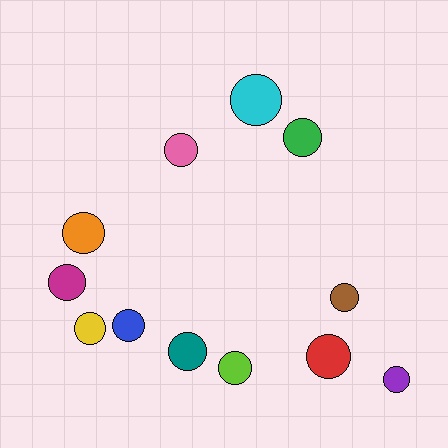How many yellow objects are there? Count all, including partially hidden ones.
There is 1 yellow object.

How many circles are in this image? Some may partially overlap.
There are 12 circles.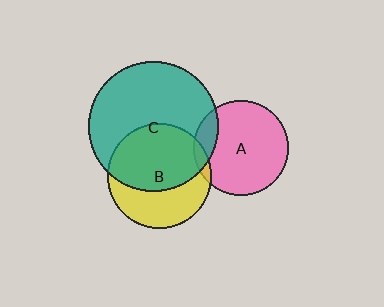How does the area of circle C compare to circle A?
Approximately 1.9 times.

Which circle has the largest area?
Circle C (teal).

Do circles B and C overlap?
Yes.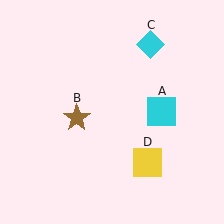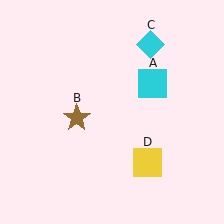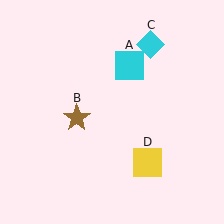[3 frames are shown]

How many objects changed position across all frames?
1 object changed position: cyan square (object A).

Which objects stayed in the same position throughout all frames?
Brown star (object B) and cyan diamond (object C) and yellow square (object D) remained stationary.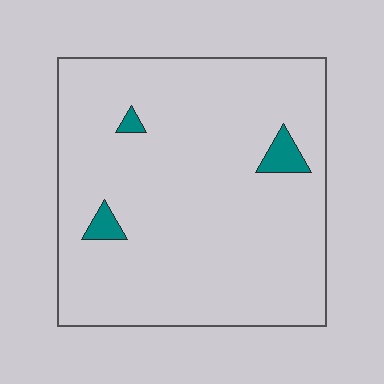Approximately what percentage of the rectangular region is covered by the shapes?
Approximately 5%.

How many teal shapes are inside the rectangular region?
3.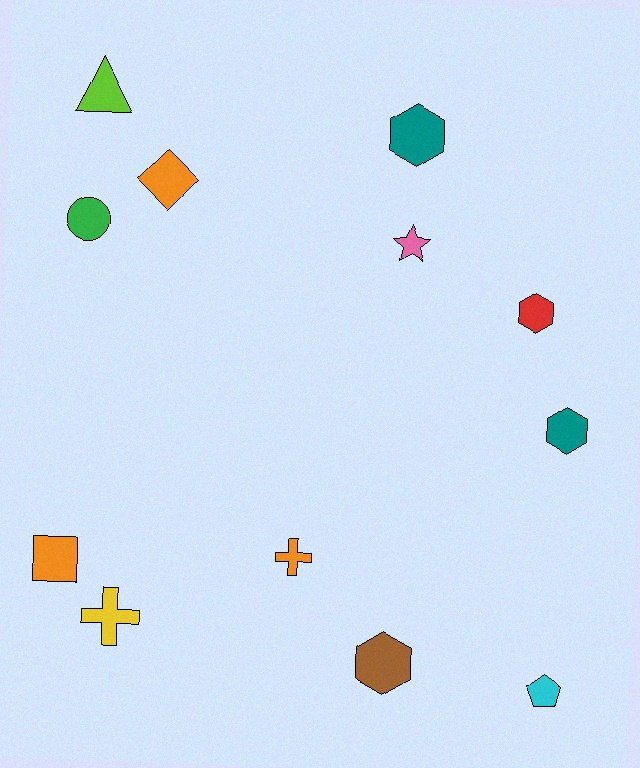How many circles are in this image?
There is 1 circle.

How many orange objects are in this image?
There are 3 orange objects.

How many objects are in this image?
There are 12 objects.